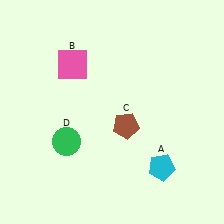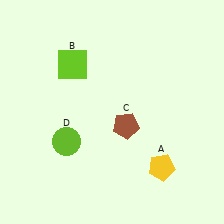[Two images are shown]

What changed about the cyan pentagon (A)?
In Image 1, A is cyan. In Image 2, it changed to yellow.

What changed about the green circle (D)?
In Image 1, D is green. In Image 2, it changed to lime.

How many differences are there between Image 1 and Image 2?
There are 3 differences between the two images.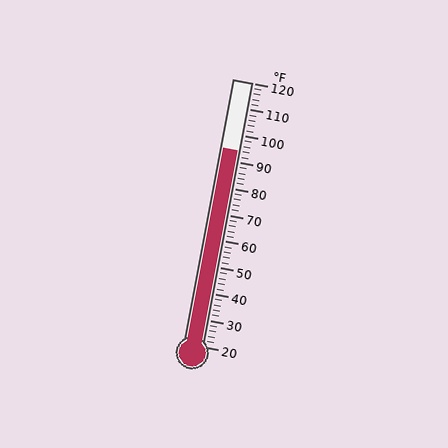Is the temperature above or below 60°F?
The temperature is above 60°F.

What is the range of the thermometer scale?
The thermometer scale ranges from 20°F to 120°F.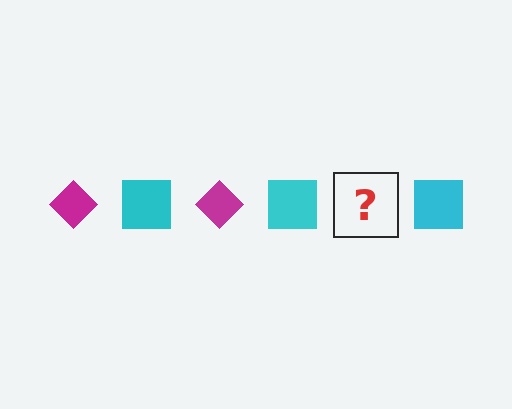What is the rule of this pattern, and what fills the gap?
The rule is that the pattern alternates between magenta diamond and cyan square. The gap should be filled with a magenta diamond.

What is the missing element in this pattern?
The missing element is a magenta diamond.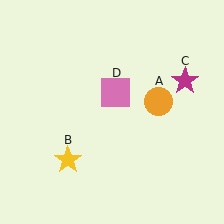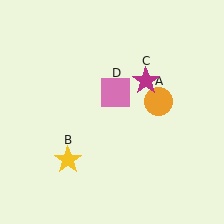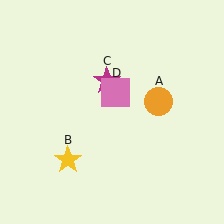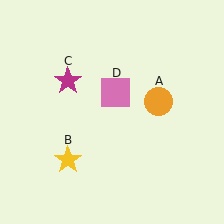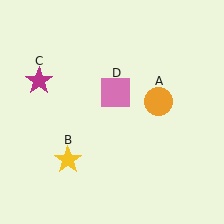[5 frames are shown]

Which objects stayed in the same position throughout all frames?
Orange circle (object A) and yellow star (object B) and pink square (object D) remained stationary.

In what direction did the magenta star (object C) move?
The magenta star (object C) moved left.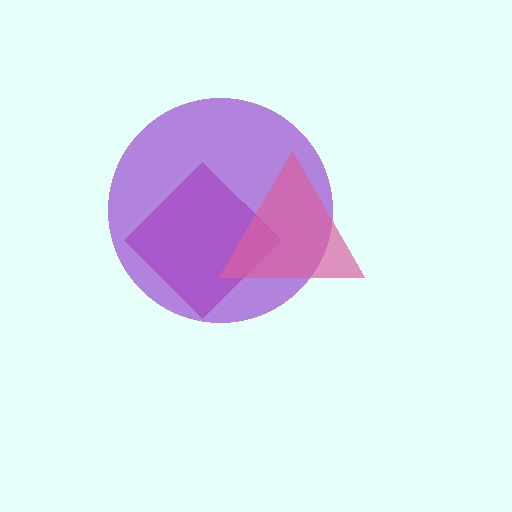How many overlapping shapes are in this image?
There are 3 overlapping shapes in the image.